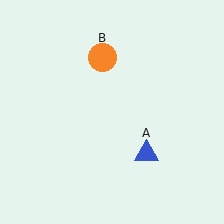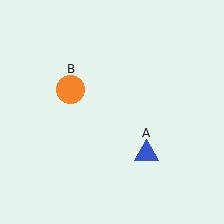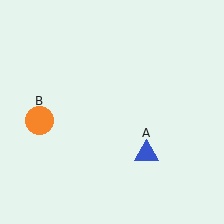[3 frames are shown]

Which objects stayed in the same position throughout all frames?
Blue triangle (object A) remained stationary.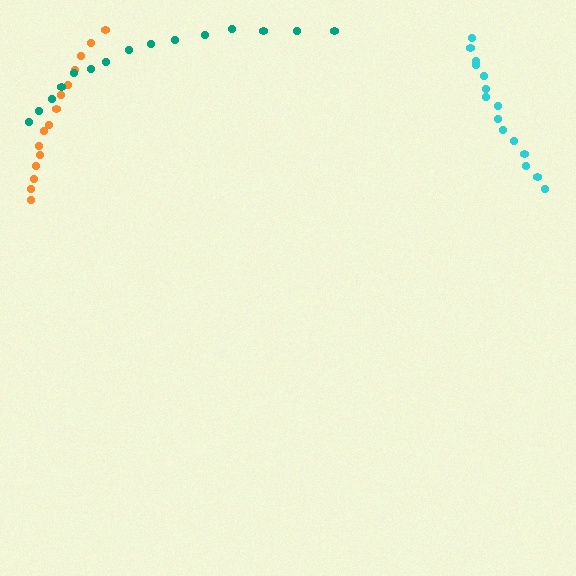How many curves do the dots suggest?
There are 3 distinct paths.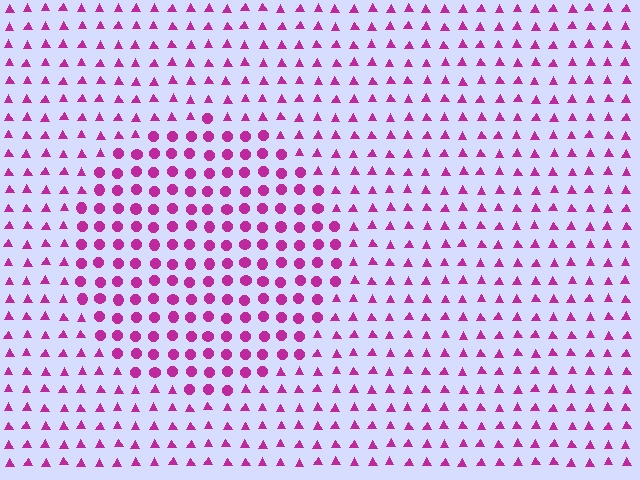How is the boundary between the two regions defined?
The boundary is defined by a change in element shape: circles inside vs. triangles outside. All elements share the same color and spacing.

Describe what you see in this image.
The image is filled with small magenta elements arranged in a uniform grid. A circle-shaped region contains circles, while the surrounding area contains triangles. The boundary is defined purely by the change in element shape.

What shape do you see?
I see a circle.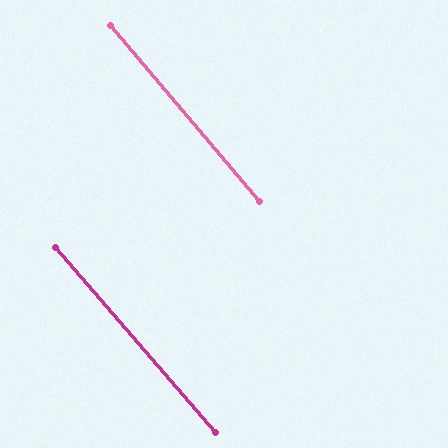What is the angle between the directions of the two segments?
Approximately 1 degree.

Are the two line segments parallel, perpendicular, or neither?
Parallel — their directions differ by only 0.6°.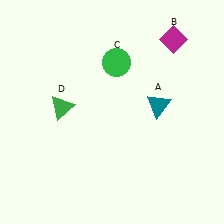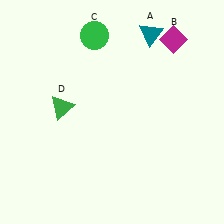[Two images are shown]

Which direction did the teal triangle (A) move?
The teal triangle (A) moved up.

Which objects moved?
The objects that moved are: the teal triangle (A), the green circle (C).